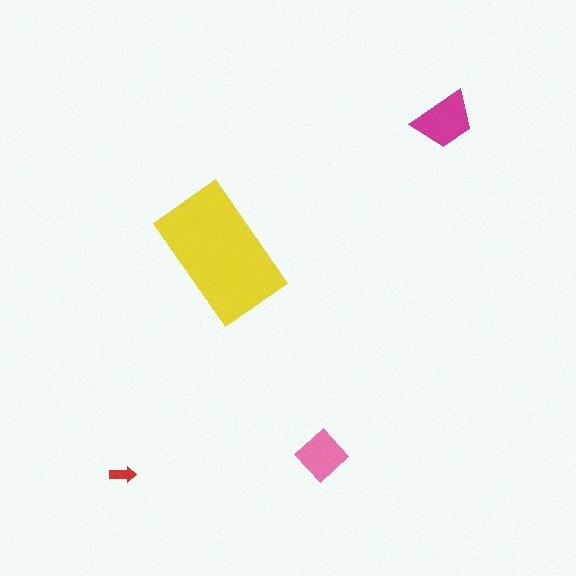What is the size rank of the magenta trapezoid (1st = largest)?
2nd.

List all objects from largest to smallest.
The yellow rectangle, the magenta trapezoid, the pink diamond, the red arrow.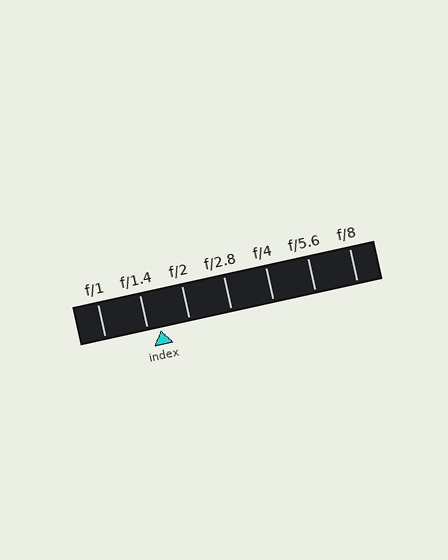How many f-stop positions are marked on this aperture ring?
There are 7 f-stop positions marked.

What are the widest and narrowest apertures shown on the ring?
The widest aperture shown is f/1 and the narrowest is f/8.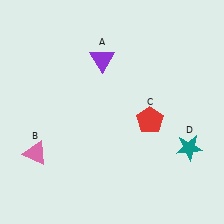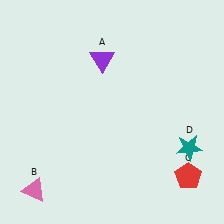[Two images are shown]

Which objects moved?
The objects that moved are: the pink triangle (B), the red pentagon (C).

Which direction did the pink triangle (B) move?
The pink triangle (B) moved down.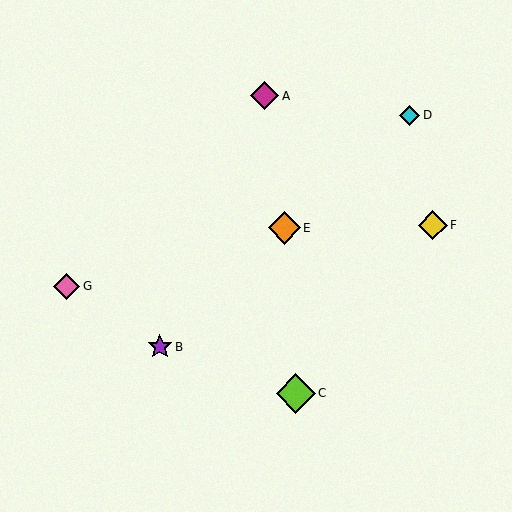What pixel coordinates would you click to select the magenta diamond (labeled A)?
Click at (265, 96) to select the magenta diamond A.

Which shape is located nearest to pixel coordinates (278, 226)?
The orange diamond (labeled E) at (284, 228) is nearest to that location.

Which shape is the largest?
The lime diamond (labeled C) is the largest.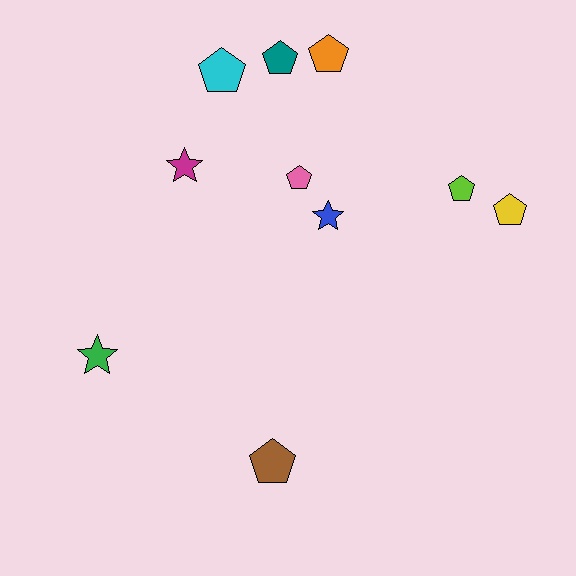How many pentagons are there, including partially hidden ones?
There are 7 pentagons.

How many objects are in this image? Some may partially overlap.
There are 10 objects.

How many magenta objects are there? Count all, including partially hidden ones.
There is 1 magenta object.